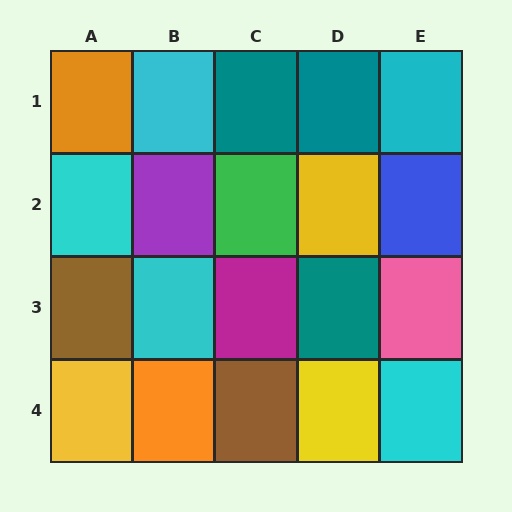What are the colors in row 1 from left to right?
Orange, cyan, teal, teal, cyan.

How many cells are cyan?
5 cells are cyan.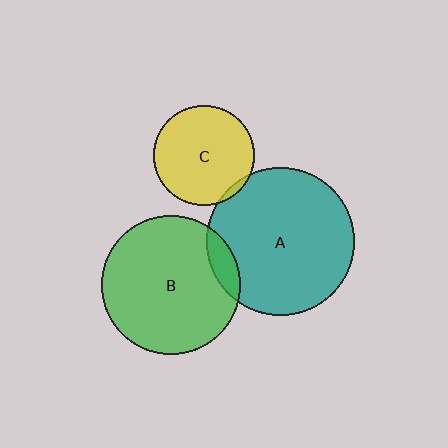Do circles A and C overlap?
Yes.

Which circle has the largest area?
Circle A (teal).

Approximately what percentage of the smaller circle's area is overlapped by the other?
Approximately 5%.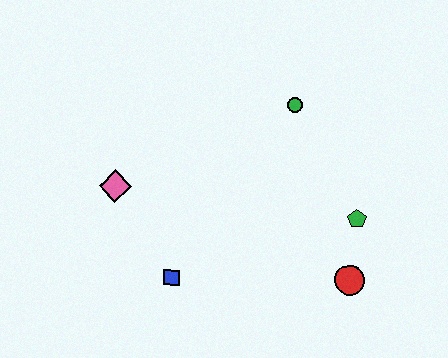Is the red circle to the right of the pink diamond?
Yes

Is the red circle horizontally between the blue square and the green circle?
No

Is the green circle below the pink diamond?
No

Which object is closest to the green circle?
The green pentagon is closest to the green circle.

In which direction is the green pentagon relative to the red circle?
The green pentagon is above the red circle.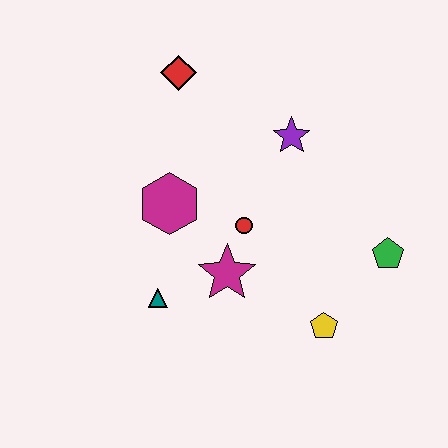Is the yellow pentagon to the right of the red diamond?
Yes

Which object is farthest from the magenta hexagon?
The green pentagon is farthest from the magenta hexagon.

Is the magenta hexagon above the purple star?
No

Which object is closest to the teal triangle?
The magenta star is closest to the teal triangle.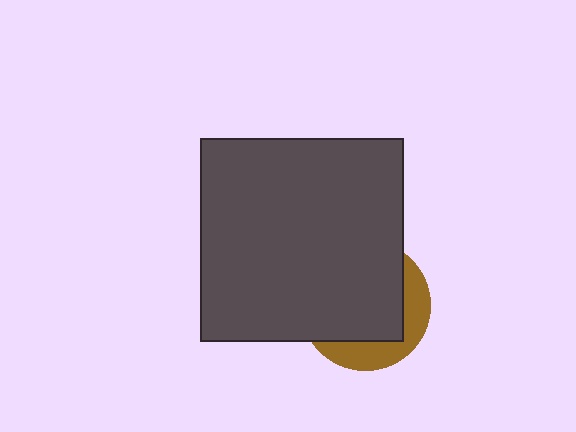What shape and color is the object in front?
The object in front is a dark gray square.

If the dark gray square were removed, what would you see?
You would see the complete brown circle.